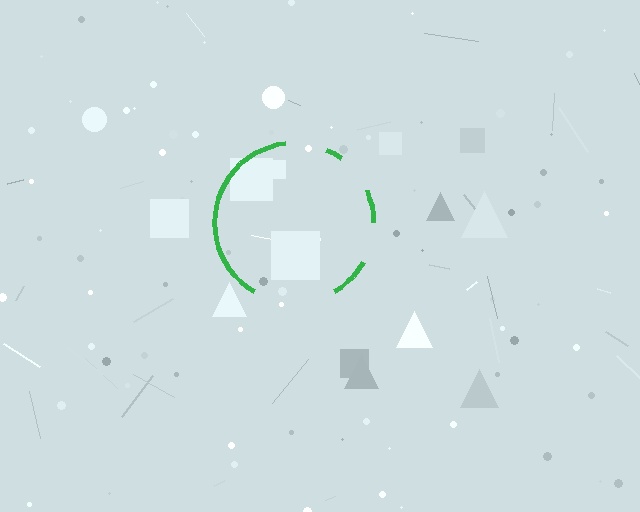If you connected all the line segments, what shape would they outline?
They would outline a circle.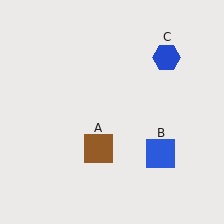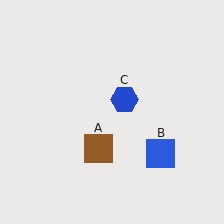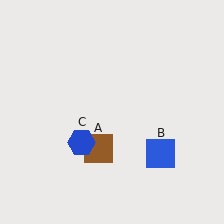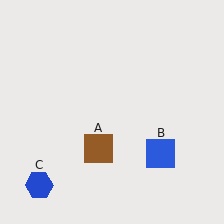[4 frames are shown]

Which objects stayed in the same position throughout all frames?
Brown square (object A) and blue square (object B) remained stationary.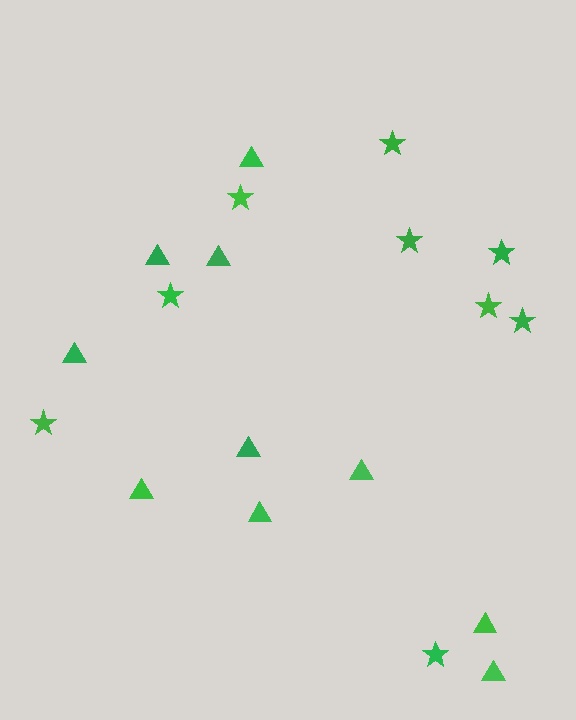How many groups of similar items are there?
There are 2 groups: one group of stars (9) and one group of triangles (10).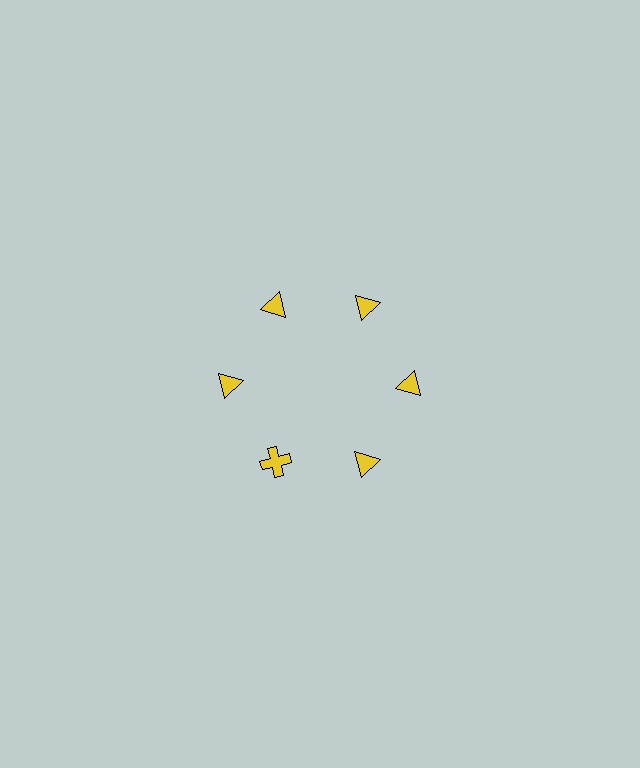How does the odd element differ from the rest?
It has a different shape: cross instead of triangle.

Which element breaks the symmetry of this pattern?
The yellow cross at roughly the 7 o'clock position breaks the symmetry. All other shapes are yellow triangles.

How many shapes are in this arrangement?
There are 6 shapes arranged in a ring pattern.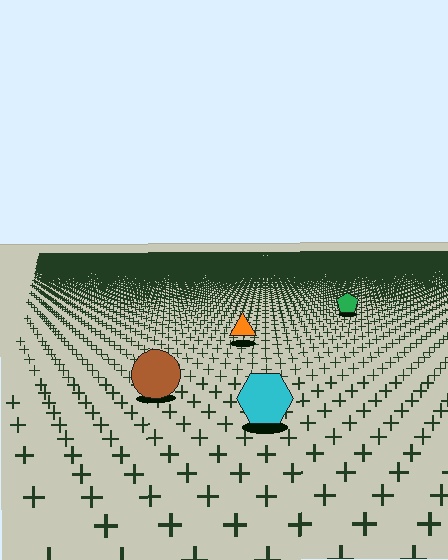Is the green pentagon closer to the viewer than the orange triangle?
No. The orange triangle is closer — you can tell from the texture gradient: the ground texture is coarser near it.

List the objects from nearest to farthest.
From nearest to farthest: the cyan hexagon, the brown circle, the orange triangle, the green pentagon.